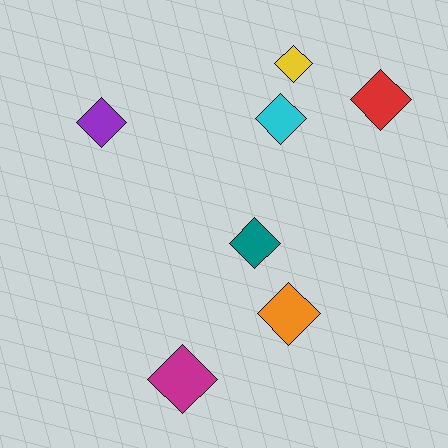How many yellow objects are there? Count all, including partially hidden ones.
There is 1 yellow object.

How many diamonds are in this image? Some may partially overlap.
There are 7 diamonds.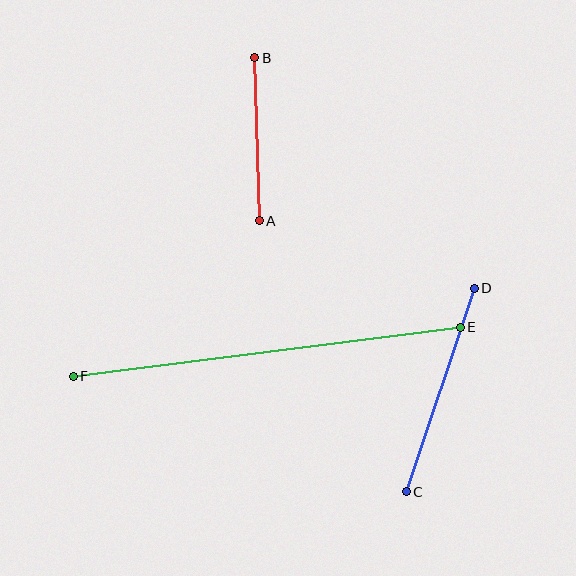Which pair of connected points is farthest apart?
Points E and F are farthest apart.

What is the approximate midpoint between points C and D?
The midpoint is at approximately (440, 390) pixels.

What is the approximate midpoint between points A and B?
The midpoint is at approximately (257, 139) pixels.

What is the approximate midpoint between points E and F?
The midpoint is at approximately (267, 352) pixels.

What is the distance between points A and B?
The distance is approximately 163 pixels.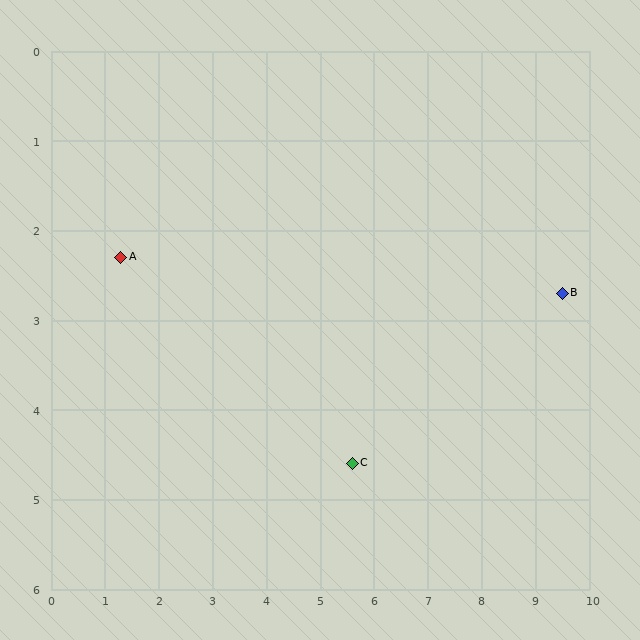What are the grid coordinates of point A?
Point A is at approximately (1.3, 2.3).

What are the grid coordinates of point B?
Point B is at approximately (9.5, 2.7).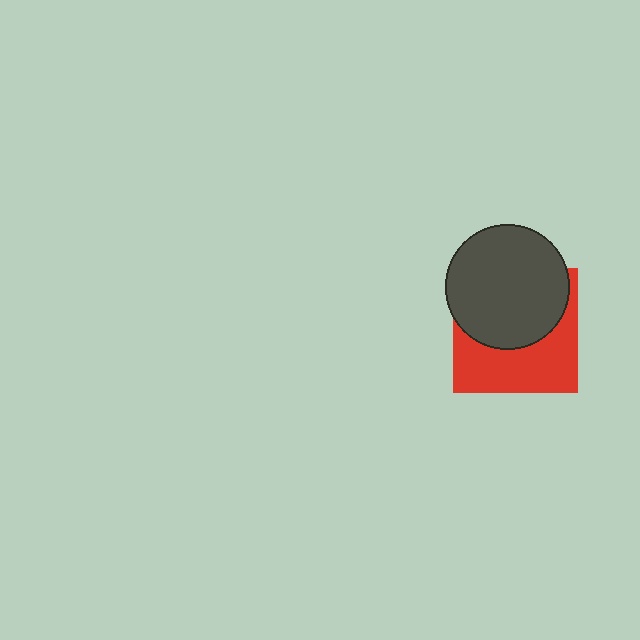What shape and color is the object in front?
The object in front is a dark gray circle.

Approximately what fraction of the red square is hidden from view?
Roughly 53% of the red square is hidden behind the dark gray circle.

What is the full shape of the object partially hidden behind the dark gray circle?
The partially hidden object is a red square.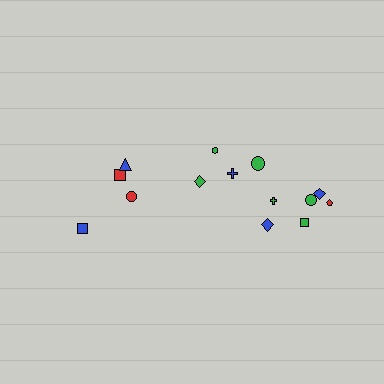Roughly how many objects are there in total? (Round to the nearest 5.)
Roughly 15 objects in total.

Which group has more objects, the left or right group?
The right group.